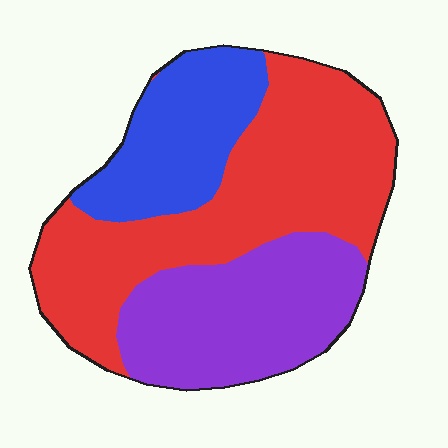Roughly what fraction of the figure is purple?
Purple covers about 30% of the figure.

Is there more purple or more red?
Red.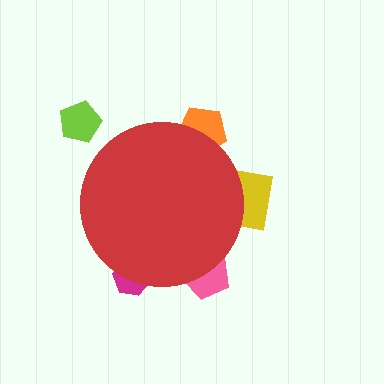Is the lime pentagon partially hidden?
No, the lime pentagon is fully visible.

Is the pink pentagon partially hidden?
Yes, the pink pentagon is partially hidden behind the red circle.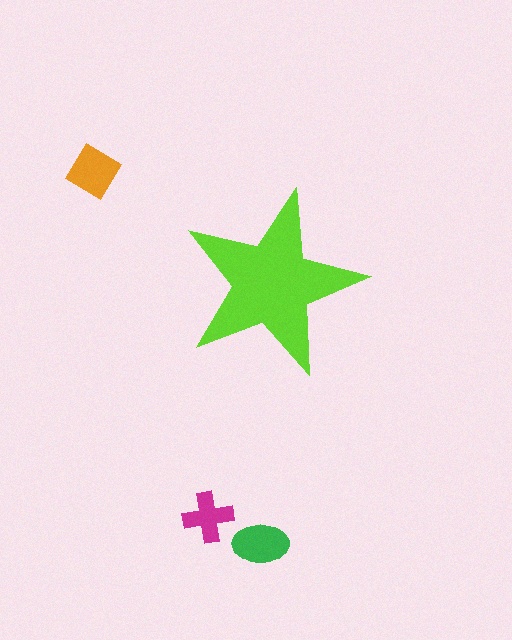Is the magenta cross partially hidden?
No, the magenta cross is fully visible.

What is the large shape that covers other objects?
A lime star.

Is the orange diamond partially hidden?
No, the orange diamond is fully visible.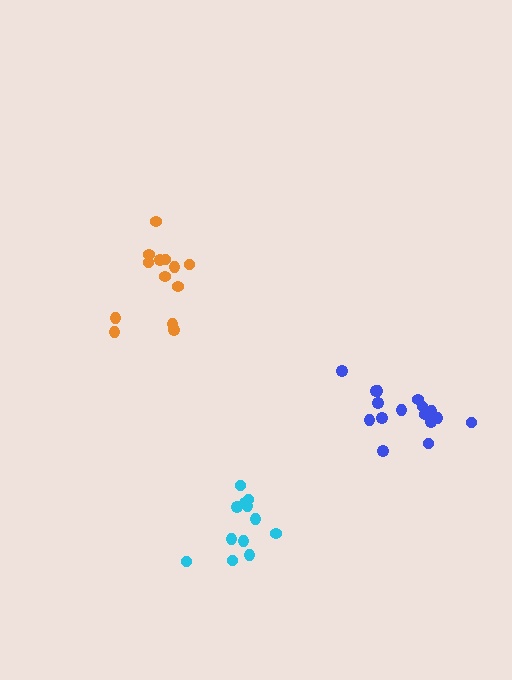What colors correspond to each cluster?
The clusters are colored: blue, orange, cyan.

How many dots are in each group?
Group 1: 16 dots, Group 2: 13 dots, Group 3: 12 dots (41 total).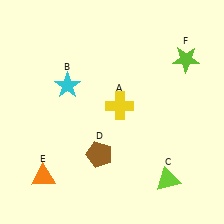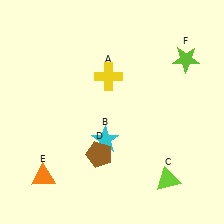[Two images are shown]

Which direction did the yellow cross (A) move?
The yellow cross (A) moved up.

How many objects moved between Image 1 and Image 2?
2 objects moved between the two images.